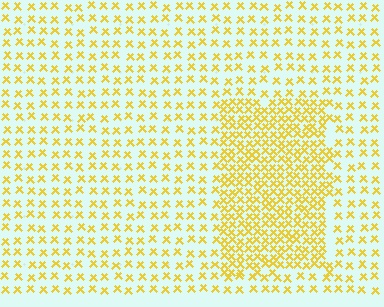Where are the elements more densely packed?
The elements are more densely packed inside the rectangle boundary.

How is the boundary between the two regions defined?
The boundary is defined by a change in element density (approximately 2.3x ratio). All elements are the same color, size, and shape.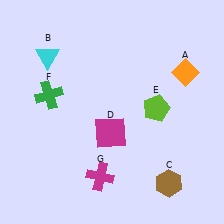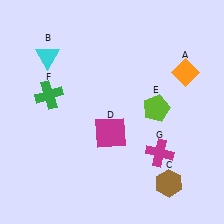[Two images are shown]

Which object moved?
The magenta cross (G) moved right.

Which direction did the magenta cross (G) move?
The magenta cross (G) moved right.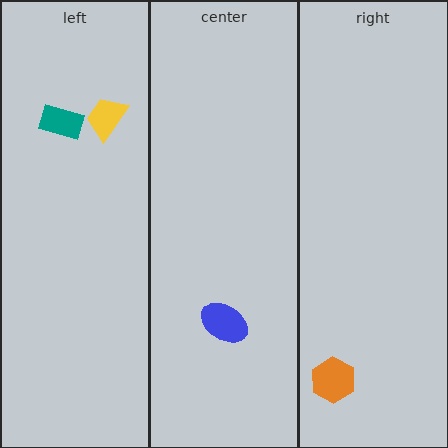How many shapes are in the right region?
1.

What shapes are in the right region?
The orange hexagon.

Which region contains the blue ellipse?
The center region.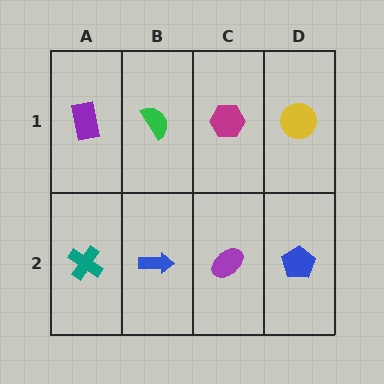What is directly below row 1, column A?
A teal cross.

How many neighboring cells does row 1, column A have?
2.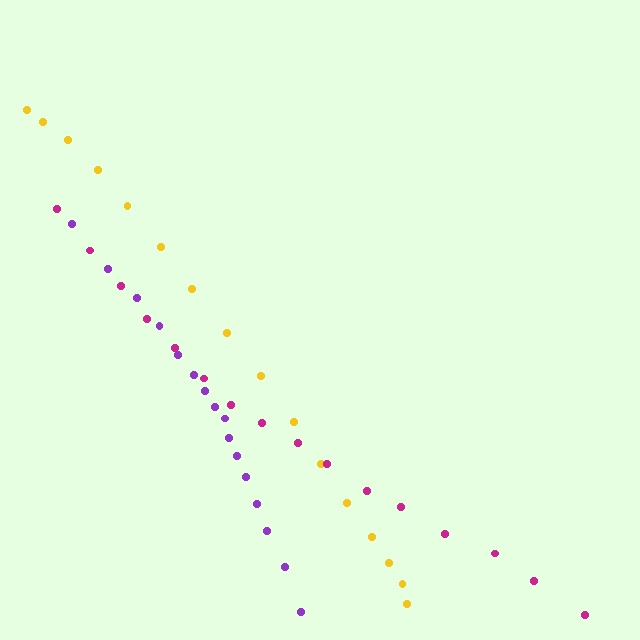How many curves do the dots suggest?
There are 3 distinct paths.